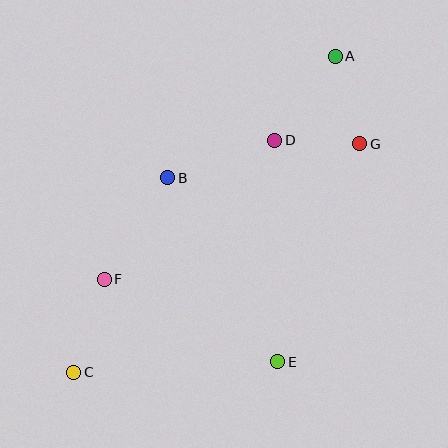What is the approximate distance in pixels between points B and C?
The distance between B and C is approximately 216 pixels.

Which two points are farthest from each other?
Points A and C are farthest from each other.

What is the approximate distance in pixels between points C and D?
The distance between C and D is approximately 307 pixels.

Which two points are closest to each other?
Points D and G are closest to each other.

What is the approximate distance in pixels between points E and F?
The distance between E and F is approximately 192 pixels.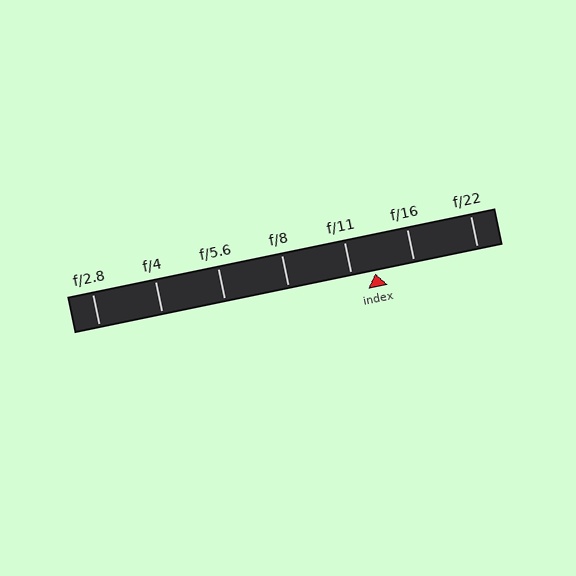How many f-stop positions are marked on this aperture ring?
There are 7 f-stop positions marked.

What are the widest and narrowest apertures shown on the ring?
The widest aperture shown is f/2.8 and the narrowest is f/22.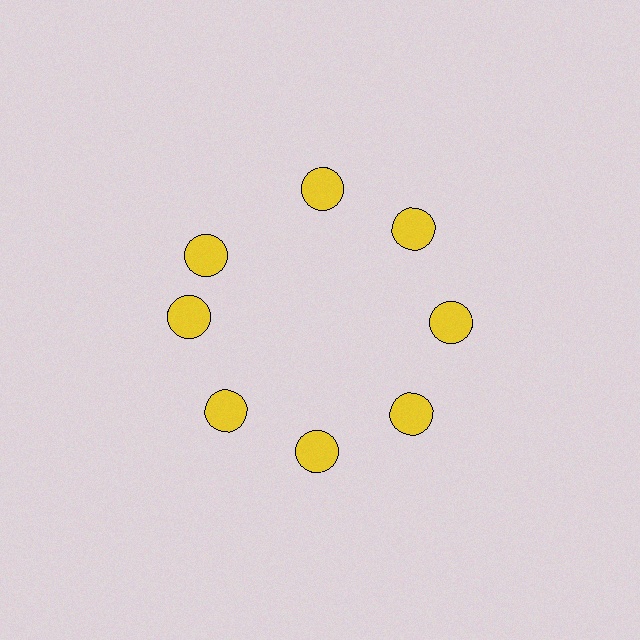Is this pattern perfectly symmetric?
No. The 8 yellow circles are arranged in a ring, but one element near the 10 o'clock position is rotated out of alignment along the ring, breaking the 8-fold rotational symmetry.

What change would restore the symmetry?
The symmetry would be restored by rotating it back into even spacing with its neighbors so that all 8 circles sit at equal angles and equal distance from the center.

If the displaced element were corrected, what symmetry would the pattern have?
It would have 8-fold rotational symmetry — the pattern would map onto itself every 45 degrees.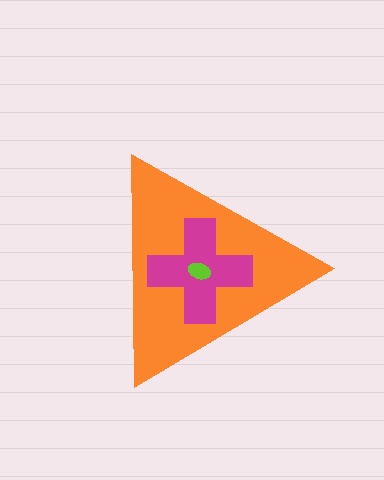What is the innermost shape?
The lime ellipse.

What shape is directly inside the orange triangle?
The magenta cross.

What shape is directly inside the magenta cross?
The lime ellipse.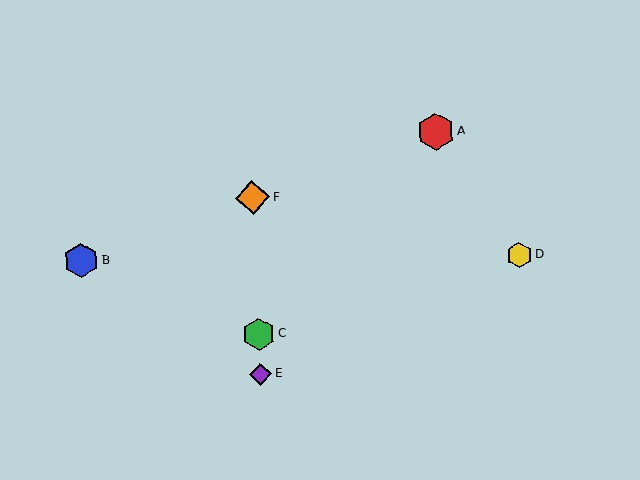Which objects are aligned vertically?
Objects C, E, F are aligned vertically.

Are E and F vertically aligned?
Yes, both are at x≈261.